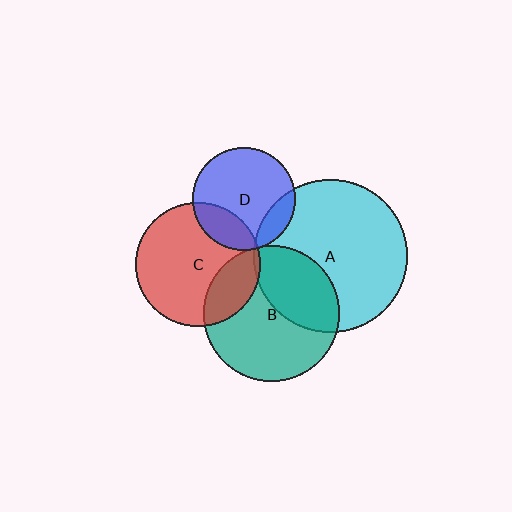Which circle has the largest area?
Circle A (cyan).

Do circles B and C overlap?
Yes.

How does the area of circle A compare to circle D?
Approximately 2.2 times.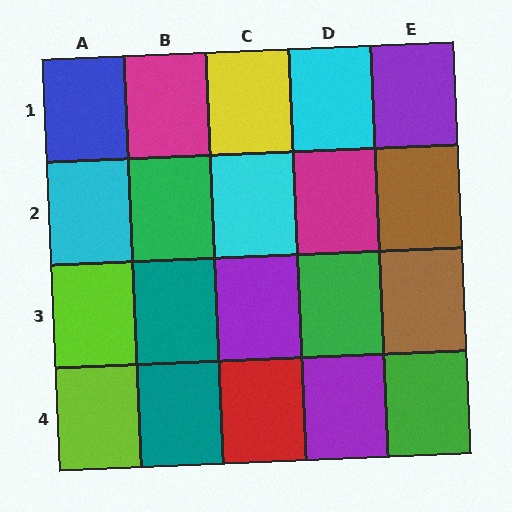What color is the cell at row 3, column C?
Purple.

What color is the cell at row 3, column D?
Green.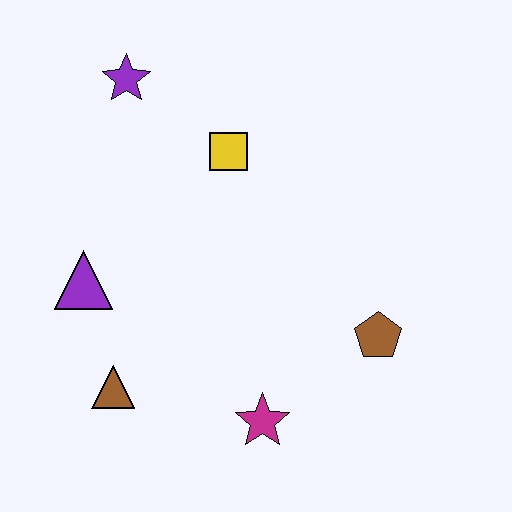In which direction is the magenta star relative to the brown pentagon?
The magenta star is to the left of the brown pentagon.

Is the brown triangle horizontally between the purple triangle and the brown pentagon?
Yes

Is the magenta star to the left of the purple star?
No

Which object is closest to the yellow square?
The purple star is closest to the yellow square.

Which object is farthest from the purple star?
The magenta star is farthest from the purple star.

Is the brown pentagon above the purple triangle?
No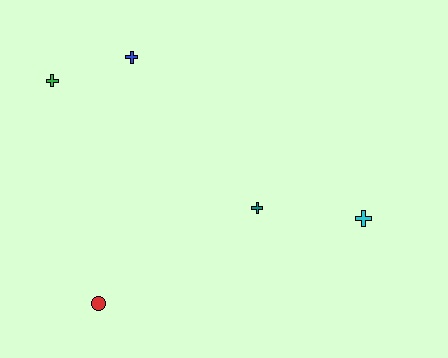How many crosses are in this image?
There are 4 crosses.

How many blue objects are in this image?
There is 1 blue object.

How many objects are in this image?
There are 5 objects.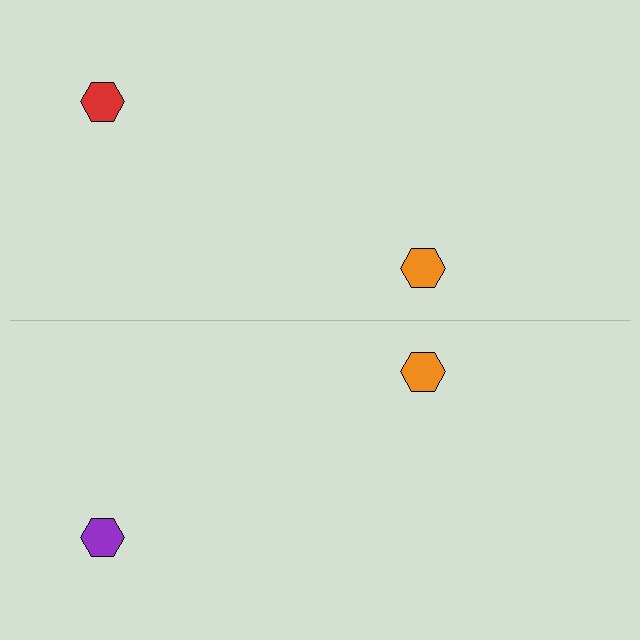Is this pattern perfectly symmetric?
No, the pattern is not perfectly symmetric. The purple hexagon on the bottom side breaks the symmetry — its mirror counterpart is red.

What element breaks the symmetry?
The purple hexagon on the bottom side breaks the symmetry — its mirror counterpart is red.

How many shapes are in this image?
There are 4 shapes in this image.